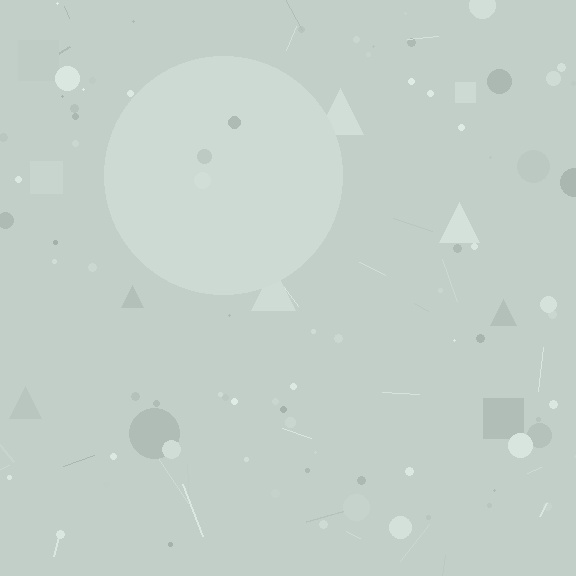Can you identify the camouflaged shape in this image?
The camouflaged shape is a circle.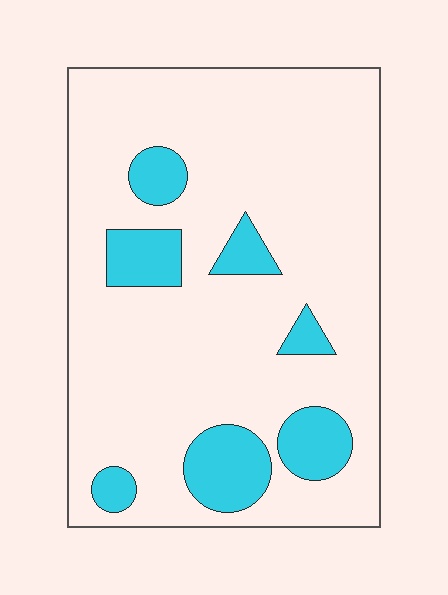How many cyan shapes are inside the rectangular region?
7.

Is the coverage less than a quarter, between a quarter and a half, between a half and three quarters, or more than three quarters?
Less than a quarter.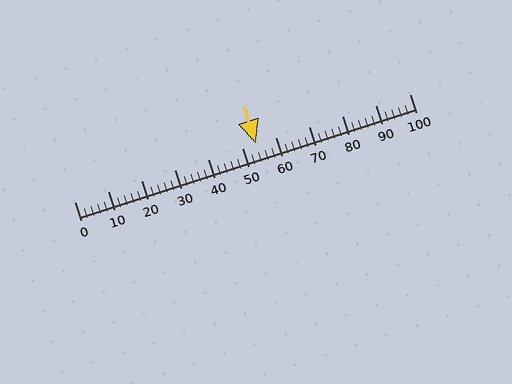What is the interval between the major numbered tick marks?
The major tick marks are spaced 10 units apart.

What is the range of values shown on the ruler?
The ruler shows values from 0 to 100.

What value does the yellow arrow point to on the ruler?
The yellow arrow points to approximately 54.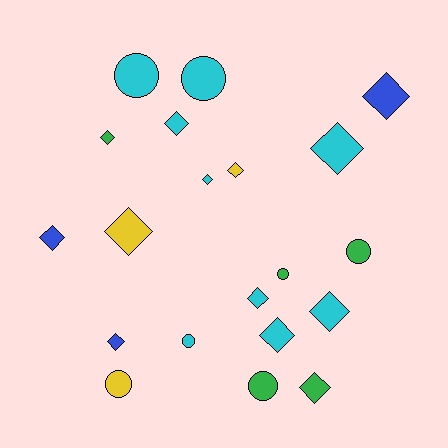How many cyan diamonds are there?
There are 6 cyan diamonds.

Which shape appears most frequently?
Diamond, with 13 objects.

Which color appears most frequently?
Cyan, with 9 objects.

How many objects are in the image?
There are 20 objects.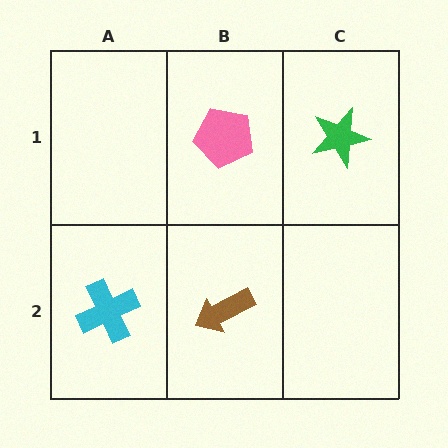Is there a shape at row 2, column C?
No, that cell is empty.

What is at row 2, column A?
A cyan cross.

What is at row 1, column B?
A pink pentagon.